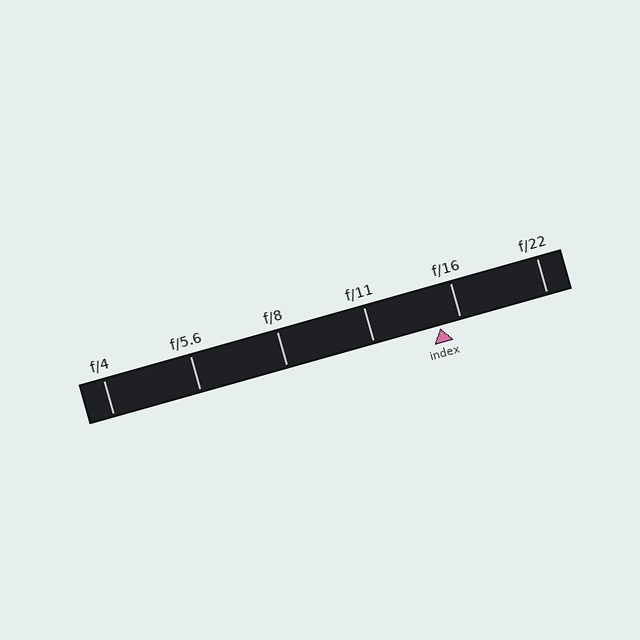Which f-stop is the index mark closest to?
The index mark is closest to f/16.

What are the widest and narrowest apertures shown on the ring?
The widest aperture shown is f/4 and the narrowest is f/22.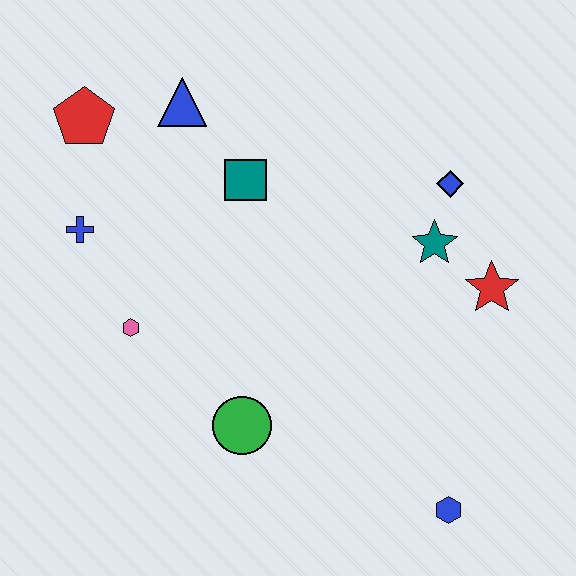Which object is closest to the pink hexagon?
The blue cross is closest to the pink hexagon.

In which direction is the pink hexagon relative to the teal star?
The pink hexagon is to the left of the teal star.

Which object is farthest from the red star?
The red pentagon is farthest from the red star.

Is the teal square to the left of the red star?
Yes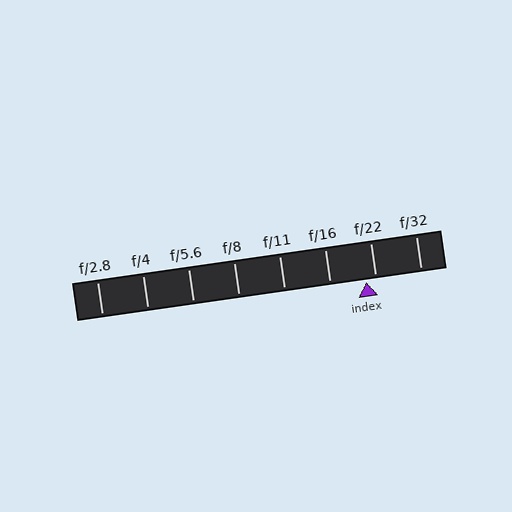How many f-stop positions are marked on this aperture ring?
There are 8 f-stop positions marked.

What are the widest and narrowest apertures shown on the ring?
The widest aperture shown is f/2.8 and the narrowest is f/32.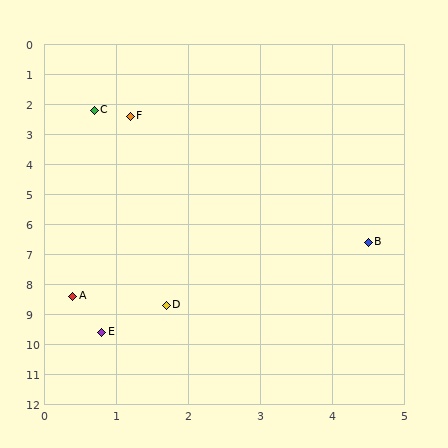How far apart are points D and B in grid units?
Points D and B are about 3.5 grid units apart.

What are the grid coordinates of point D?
Point D is at approximately (1.7, 8.7).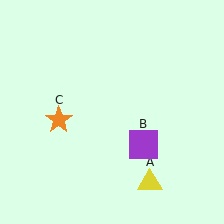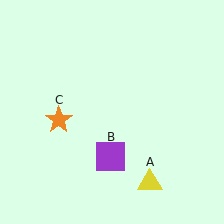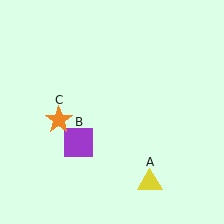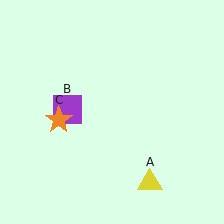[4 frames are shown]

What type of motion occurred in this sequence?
The purple square (object B) rotated clockwise around the center of the scene.